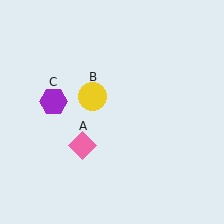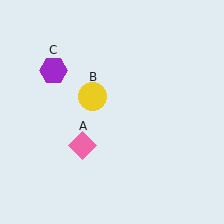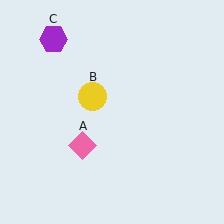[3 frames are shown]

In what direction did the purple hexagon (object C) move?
The purple hexagon (object C) moved up.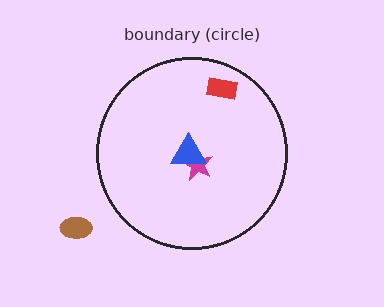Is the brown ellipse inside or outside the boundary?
Outside.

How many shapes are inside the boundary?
3 inside, 1 outside.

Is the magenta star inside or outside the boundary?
Inside.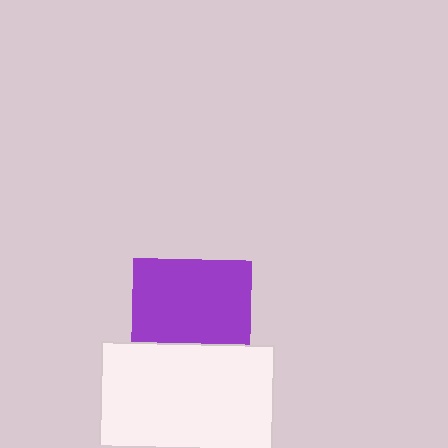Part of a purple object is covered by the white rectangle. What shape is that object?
It is a square.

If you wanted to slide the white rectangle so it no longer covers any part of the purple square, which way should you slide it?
Slide it down — that is the most direct way to separate the two shapes.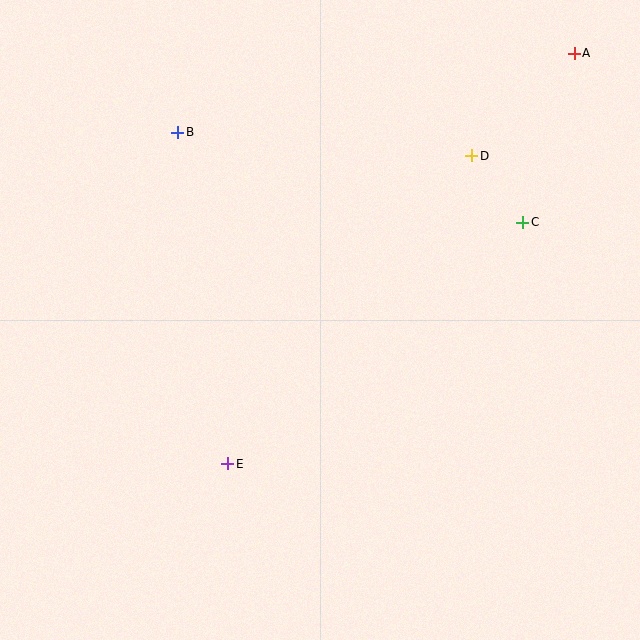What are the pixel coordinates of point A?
Point A is at (574, 54).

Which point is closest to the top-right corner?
Point A is closest to the top-right corner.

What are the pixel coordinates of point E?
Point E is at (228, 464).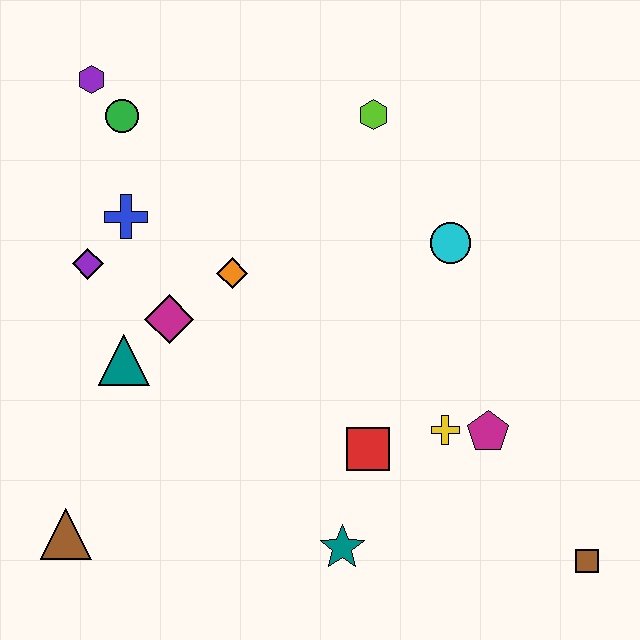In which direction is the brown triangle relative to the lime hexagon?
The brown triangle is below the lime hexagon.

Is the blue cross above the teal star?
Yes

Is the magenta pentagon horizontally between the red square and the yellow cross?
No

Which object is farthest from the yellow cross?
The purple hexagon is farthest from the yellow cross.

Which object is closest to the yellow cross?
The magenta pentagon is closest to the yellow cross.